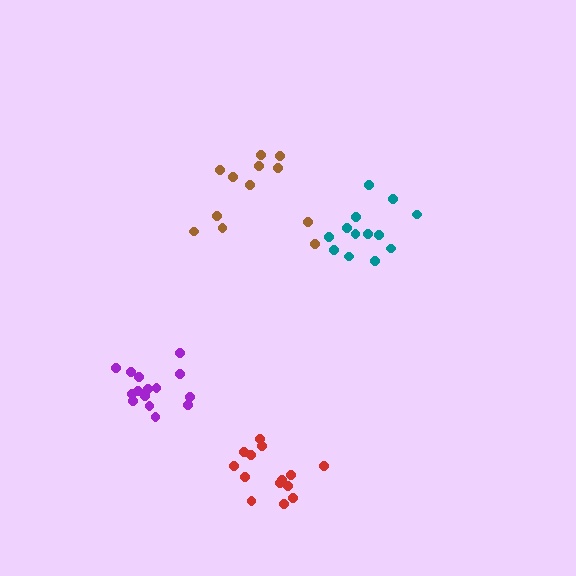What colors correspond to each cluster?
The clusters are colored: brown, purple, teal, red.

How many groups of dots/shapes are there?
There are 4 groups.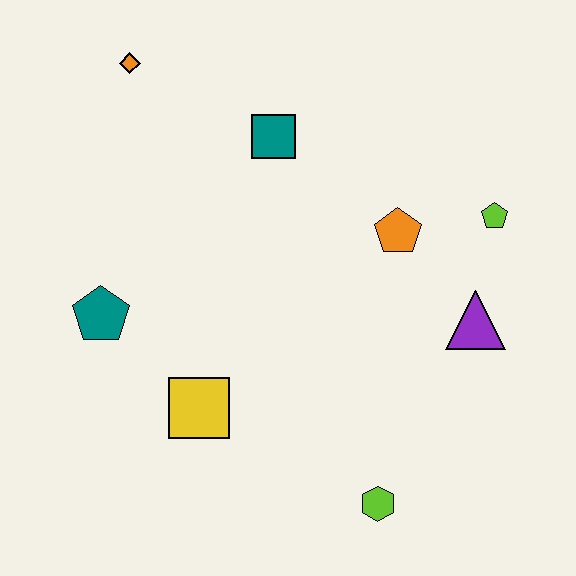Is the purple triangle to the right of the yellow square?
Yes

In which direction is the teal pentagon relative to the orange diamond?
The teal pentagon is below the orange diamond.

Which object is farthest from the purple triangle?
The orange diamond is farthest from the purple triangle.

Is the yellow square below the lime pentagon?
Yes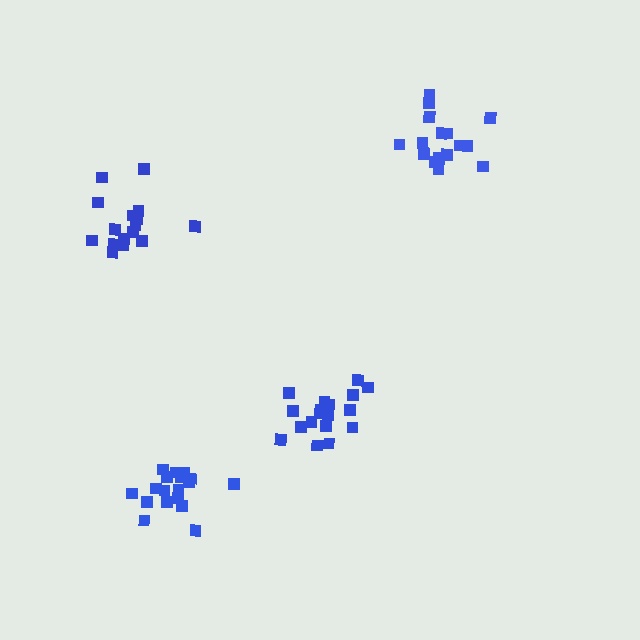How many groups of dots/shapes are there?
There are 4 groups.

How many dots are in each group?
Group 1: 16 dots, Group 2: 17 dots, Group 3: 18 dots, Group 4: 18 dots (69 total).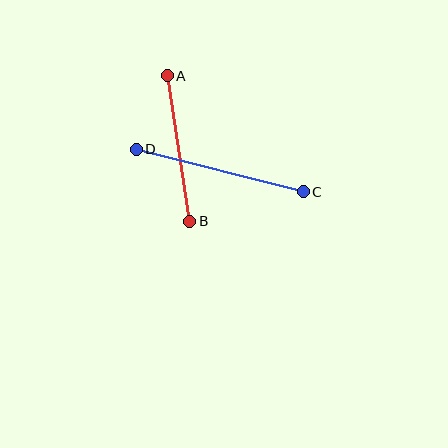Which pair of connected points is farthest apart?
Points C and D are farthest apart.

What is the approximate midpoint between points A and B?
The midpoint is at approximately (179, 148) pixels.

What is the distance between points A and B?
The distance is approximately 147 pixels.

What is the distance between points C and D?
The distance is approximately 172 pixels.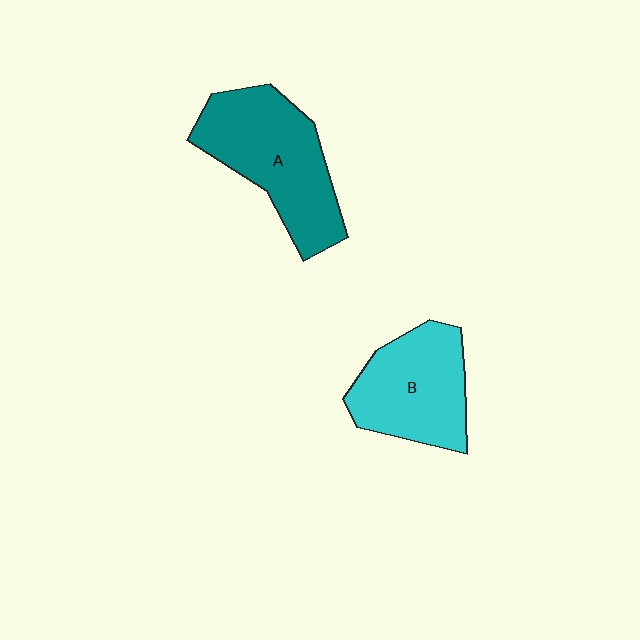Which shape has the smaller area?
Shape B (cyan).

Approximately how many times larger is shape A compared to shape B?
Approximately 1.2 times.